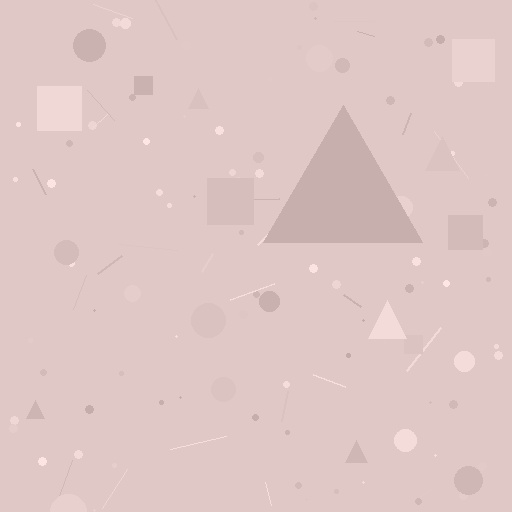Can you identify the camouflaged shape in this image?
The camouflaged shape is a triangle.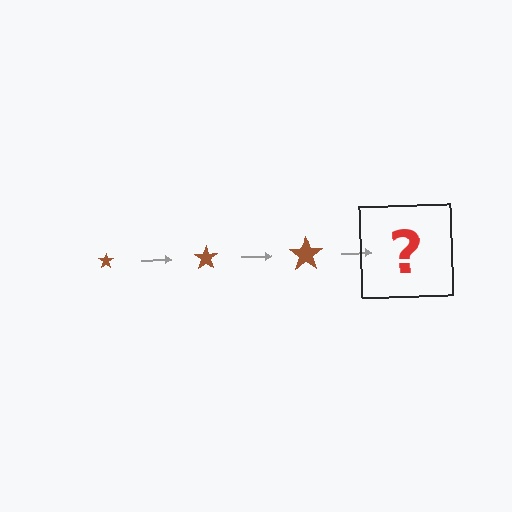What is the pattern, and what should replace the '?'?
The pattern is that the star gets progressively larger each step. The '?' should be a brown star, larger than the previous one.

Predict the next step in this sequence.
The next step is a brown star, larger than the previous one.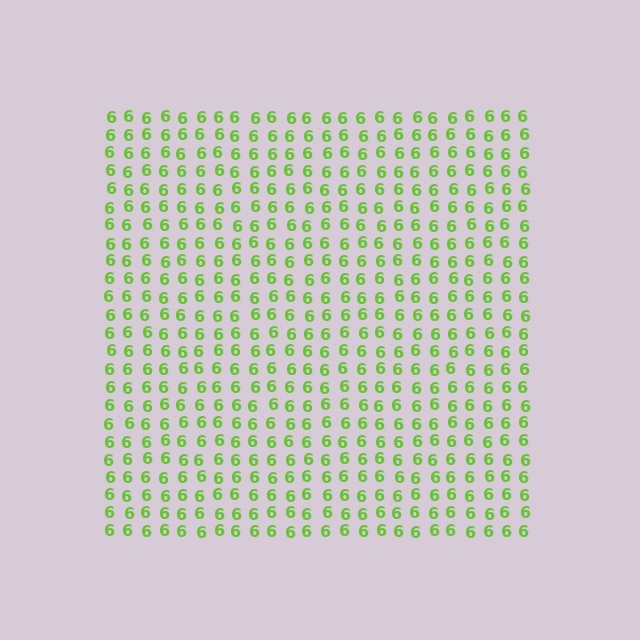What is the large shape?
The large shape is a square.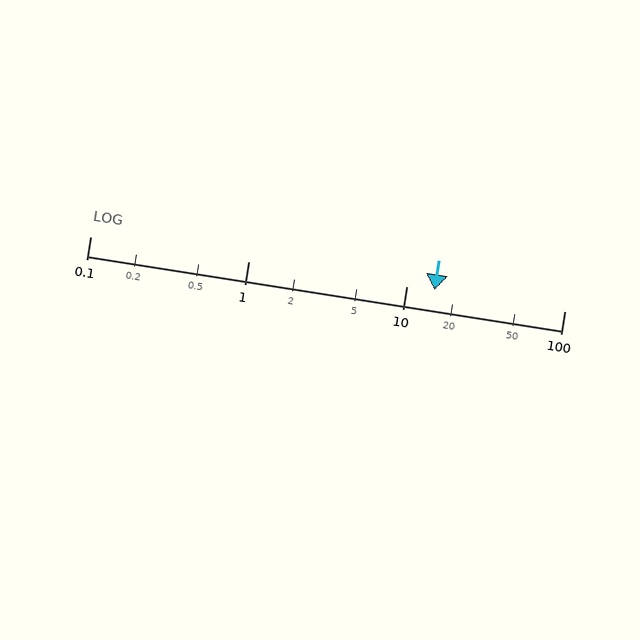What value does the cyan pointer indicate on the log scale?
The pointer indicates approximately 15.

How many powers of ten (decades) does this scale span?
The scale spans 3 decades, from 0.1 to 100.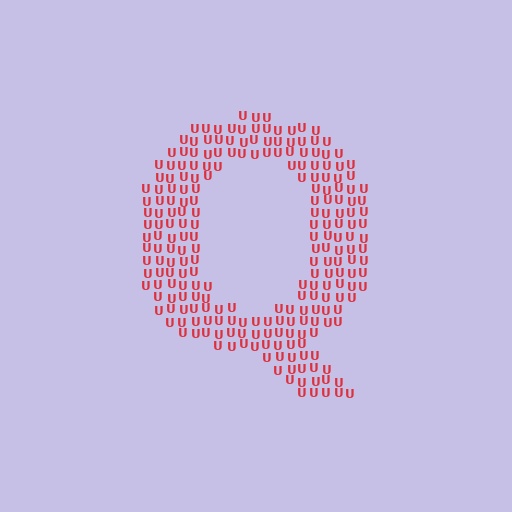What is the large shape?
The large shape is the letter Q.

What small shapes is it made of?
It is made of small letter U's.